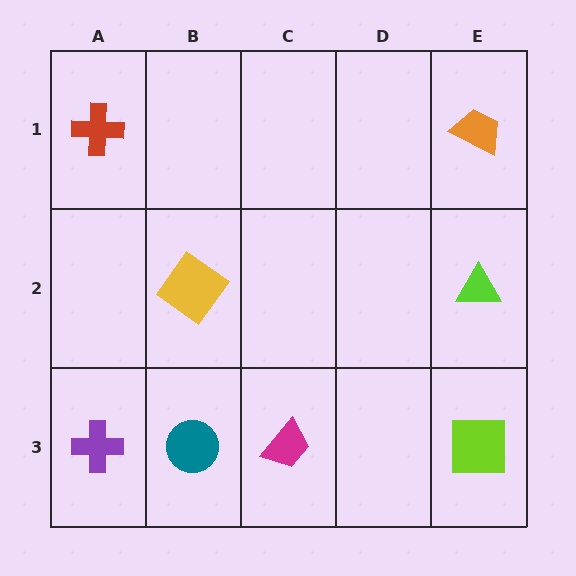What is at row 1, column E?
An orange trapezoid.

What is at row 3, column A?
A purple cross.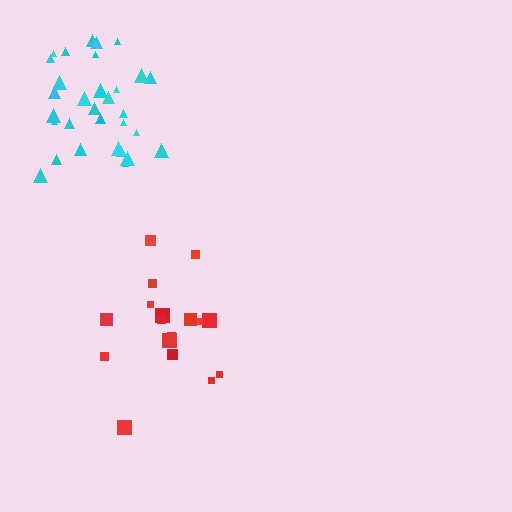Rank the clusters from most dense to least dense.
cyan, red.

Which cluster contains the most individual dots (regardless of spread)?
Cyan (31).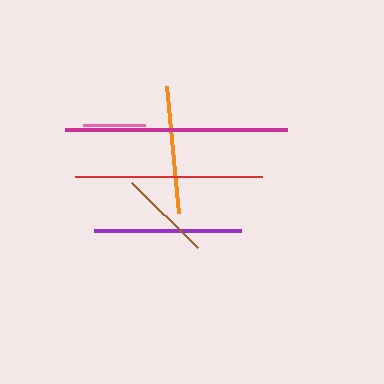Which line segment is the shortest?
The pink line is the shortest at approximately 62 pixels.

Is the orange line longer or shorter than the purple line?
The purple line is longer than the orange line.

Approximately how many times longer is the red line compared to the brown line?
The red line is approximately 2.0 times the length of the brown line.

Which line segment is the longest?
The magenta line is the longest at approximately 222 pixels.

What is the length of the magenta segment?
The magenta segment is approximately 222 pixels long.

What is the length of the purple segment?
The purple segment is approximately 146 pixels long.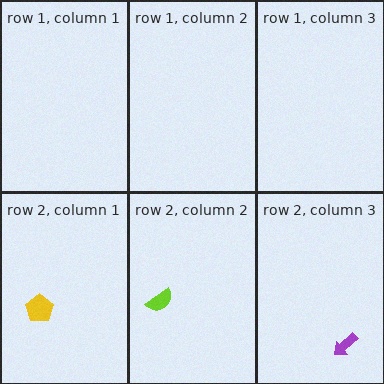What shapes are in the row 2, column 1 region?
The yellow pentagon.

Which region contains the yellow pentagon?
The row 2, column 1 region.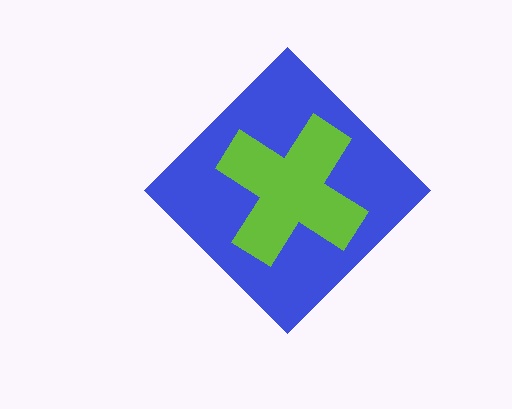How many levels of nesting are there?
2.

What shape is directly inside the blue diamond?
The lime cross.